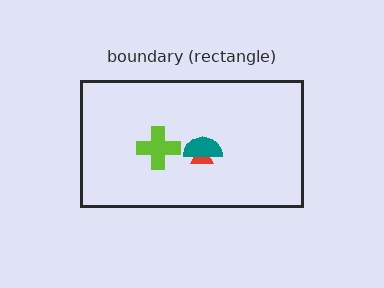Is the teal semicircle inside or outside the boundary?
Inside.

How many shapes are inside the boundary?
3 inside, 0 outside.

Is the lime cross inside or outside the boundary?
Inside.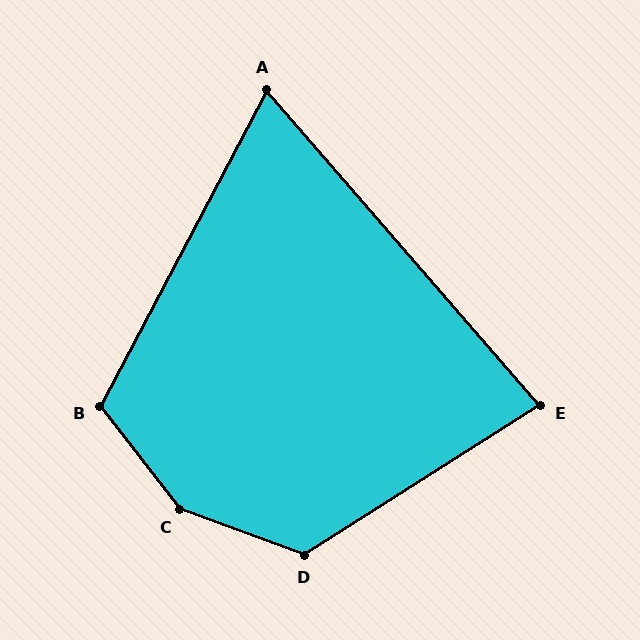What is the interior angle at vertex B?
Approximately 115 degrees (obtuse).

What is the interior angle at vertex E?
Approximately 82 degrees (acute).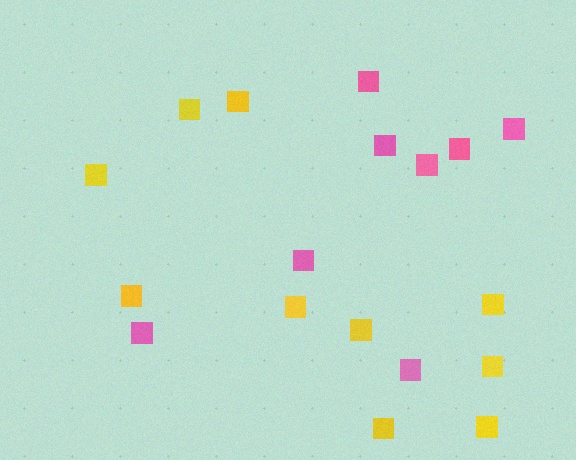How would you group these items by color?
There are 2 groups: one group of pink squares (8) and one group of yellow squares (10).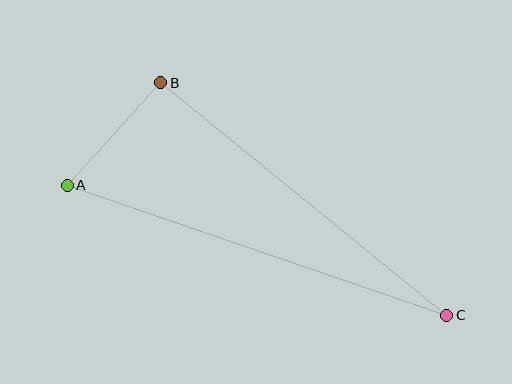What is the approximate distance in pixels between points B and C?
The distance between B and C is approximately 368 pixels.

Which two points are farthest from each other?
Points A and C are farthest from each other.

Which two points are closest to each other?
Points A and B are closest to each other.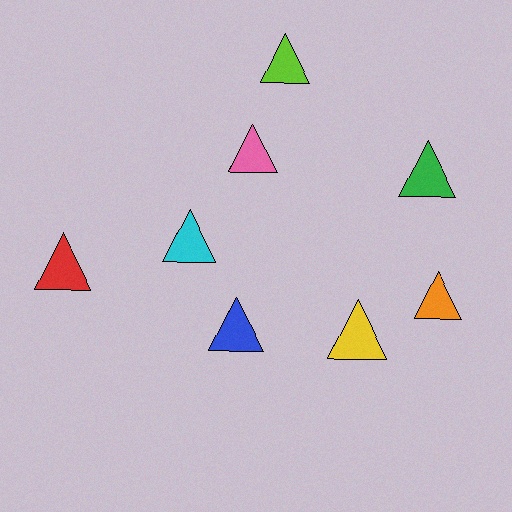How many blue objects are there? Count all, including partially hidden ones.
There is 1 blue object.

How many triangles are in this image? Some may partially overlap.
There are 8 triangles.